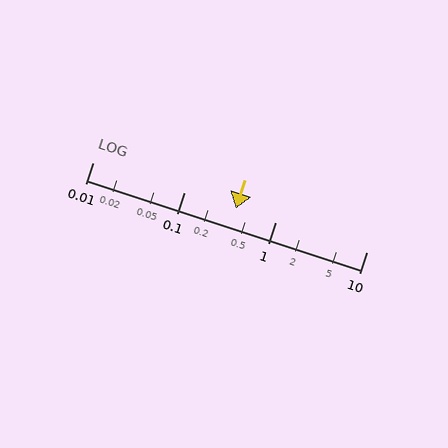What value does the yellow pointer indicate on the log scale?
The pointer indicates approximately 0.37.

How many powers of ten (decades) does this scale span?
The scale spans 3 decades, from 0.01 to 10.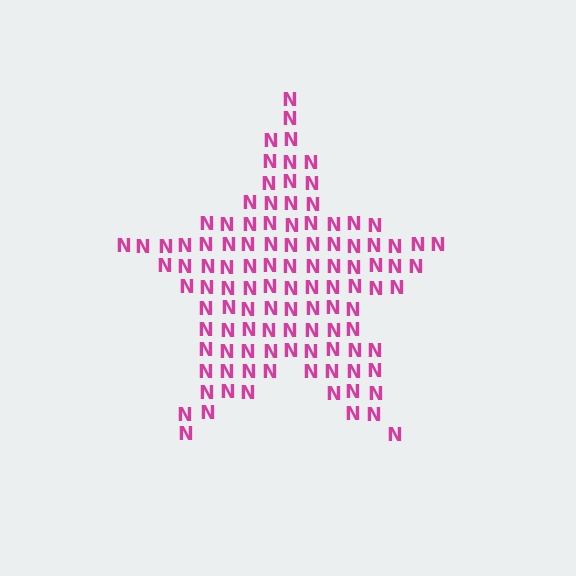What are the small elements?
The small elements are letter N's.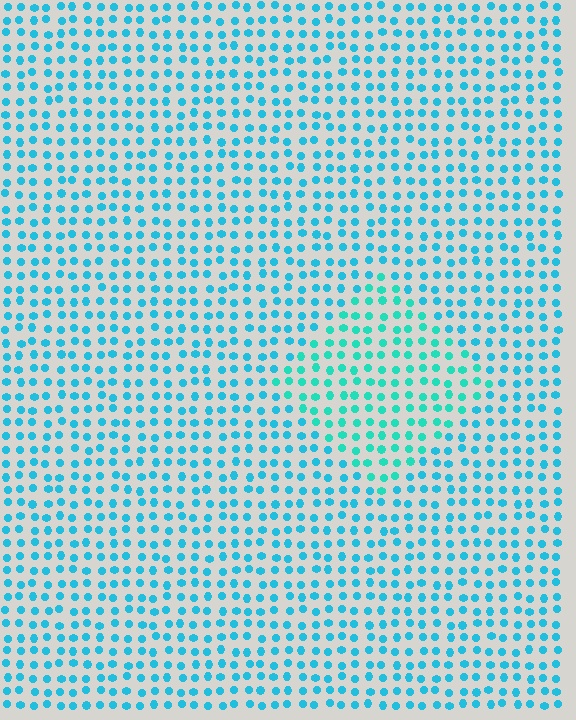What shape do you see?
I see a diamond.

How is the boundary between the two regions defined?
The boundary is defined purely by a slight shift in hue (about 22 degrees). Spacing, size, and orientation are identical on both sides.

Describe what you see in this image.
The image is filled with small cyan elements in a uniform arrangement. A diamond-shaped region is visible where the elements are tinted to a slightly different hue, forming a subtle color boundary.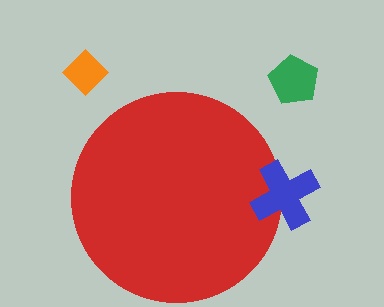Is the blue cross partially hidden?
No, the blue cross is fully visible.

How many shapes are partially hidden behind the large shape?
1 shape is partially hidden.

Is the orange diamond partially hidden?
No, the orange diamond is fully visible.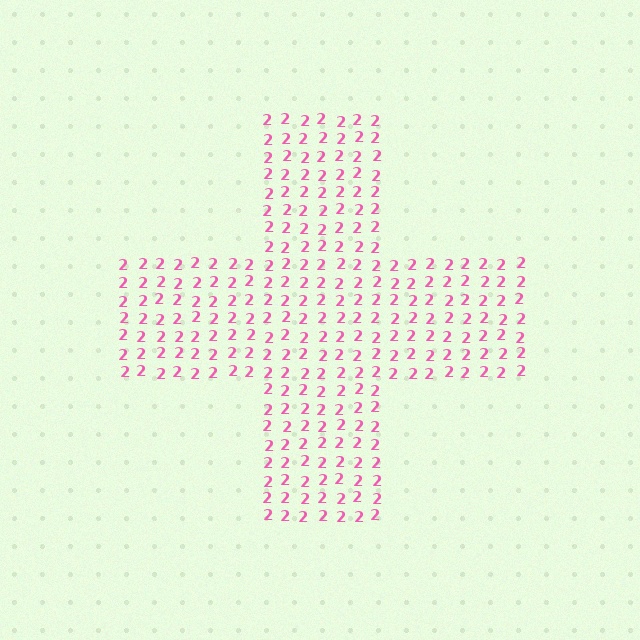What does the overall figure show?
The overall figure shows a cross.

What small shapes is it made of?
It is made of small digit 2's.